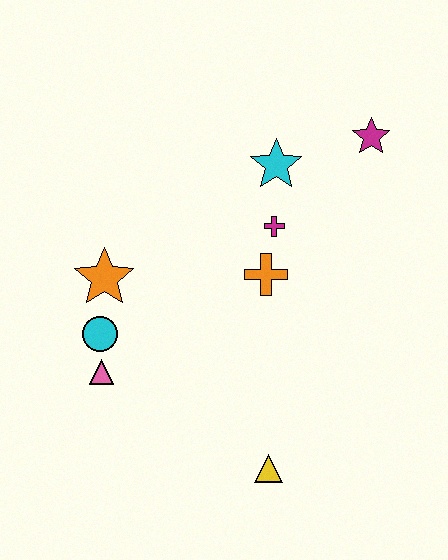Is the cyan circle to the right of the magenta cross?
No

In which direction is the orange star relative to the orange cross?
The orange star is to the left of the orange cross.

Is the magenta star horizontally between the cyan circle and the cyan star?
No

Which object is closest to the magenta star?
The cyan star is closest to the magenta star.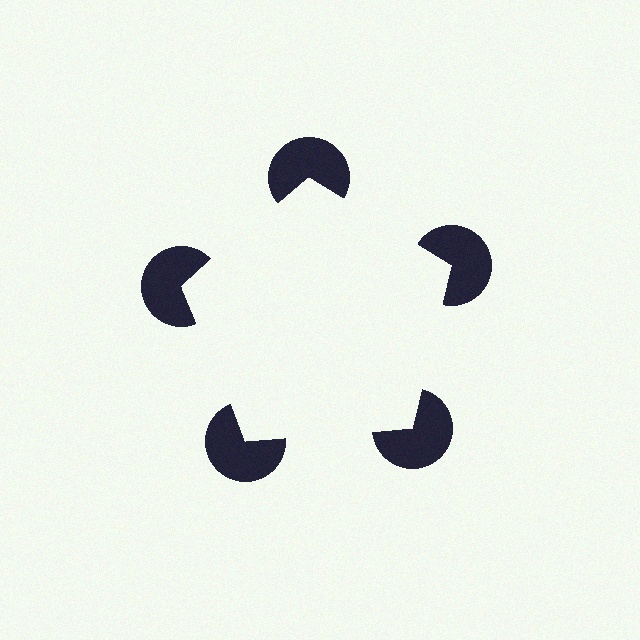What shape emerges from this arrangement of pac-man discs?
An illusory pentagon — its edges are inferred from the aligned wedge cuts in the pac-man discs, not physically drawn.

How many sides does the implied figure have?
5 sides.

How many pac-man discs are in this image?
There are 5 — one at each vertex of the illusory pentagon.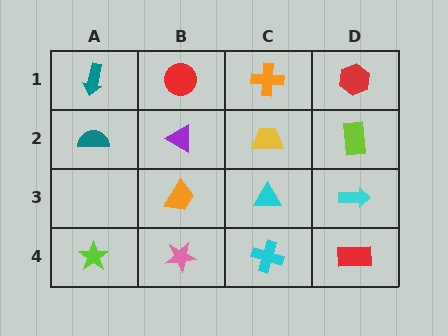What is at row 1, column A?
A teal arrow.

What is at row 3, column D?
A cyan arrow.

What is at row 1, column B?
A red circle.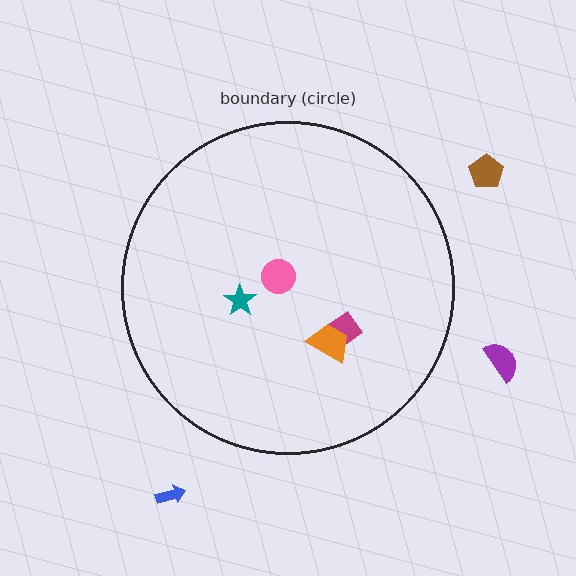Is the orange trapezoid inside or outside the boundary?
Inside.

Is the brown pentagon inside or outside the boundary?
Outside.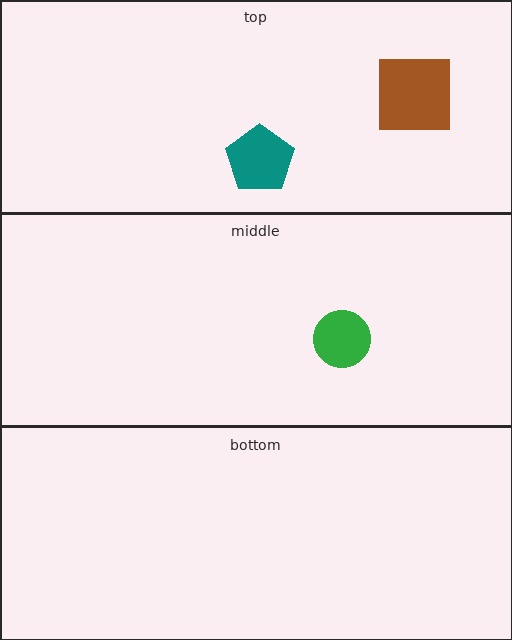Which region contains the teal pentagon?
The top region.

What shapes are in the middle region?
The green circle.